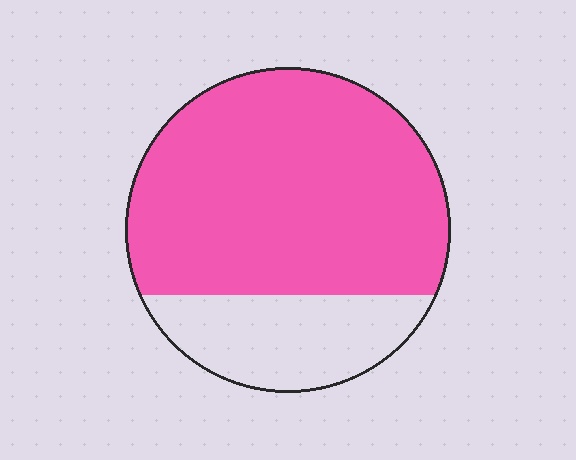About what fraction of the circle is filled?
About three quarters (3/4).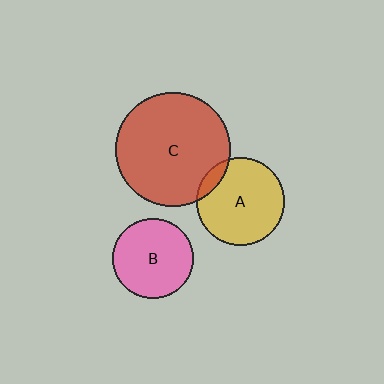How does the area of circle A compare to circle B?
Approximately 1.2 times.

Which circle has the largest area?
Circle C (red).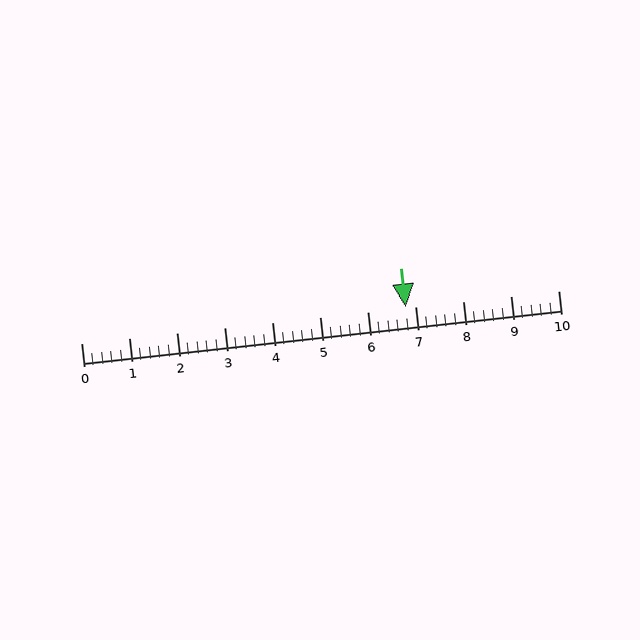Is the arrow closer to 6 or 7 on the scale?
The arrow is closer to 7.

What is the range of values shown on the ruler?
The ruler shows values from 0 to 10.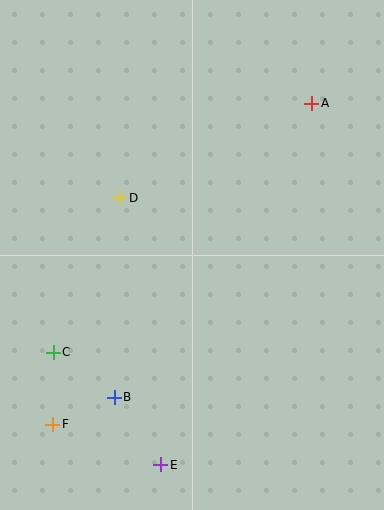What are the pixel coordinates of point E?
Point E is at (160, 465).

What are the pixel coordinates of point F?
Point F is at (53, 424).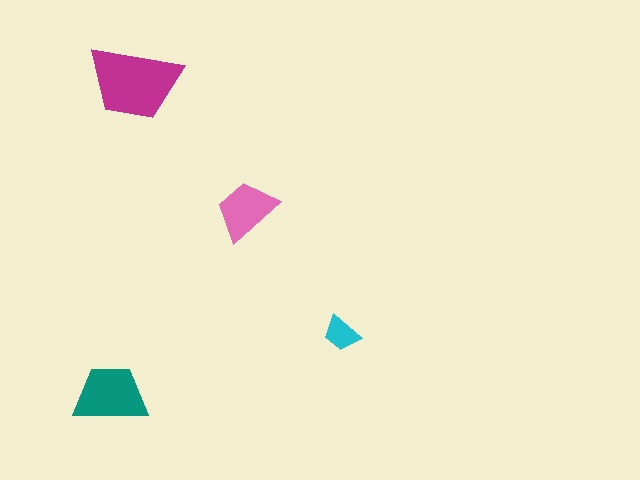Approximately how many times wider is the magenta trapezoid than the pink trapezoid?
About 1.5 times wider.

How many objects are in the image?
There are 4 objects in the image.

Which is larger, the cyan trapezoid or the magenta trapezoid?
The magenta one.